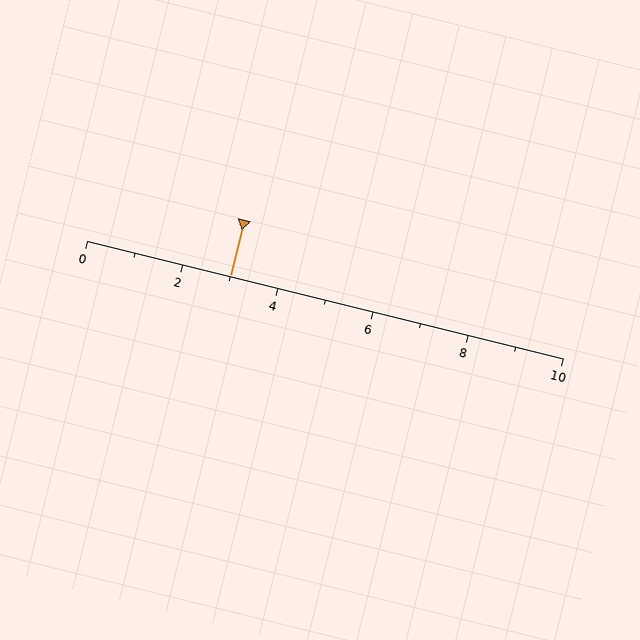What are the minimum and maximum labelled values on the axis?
The axis runs from 0 to 10.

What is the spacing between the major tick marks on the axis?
The major ticks are spaced 2 apart.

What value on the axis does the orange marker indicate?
The marker indicates approximately 3.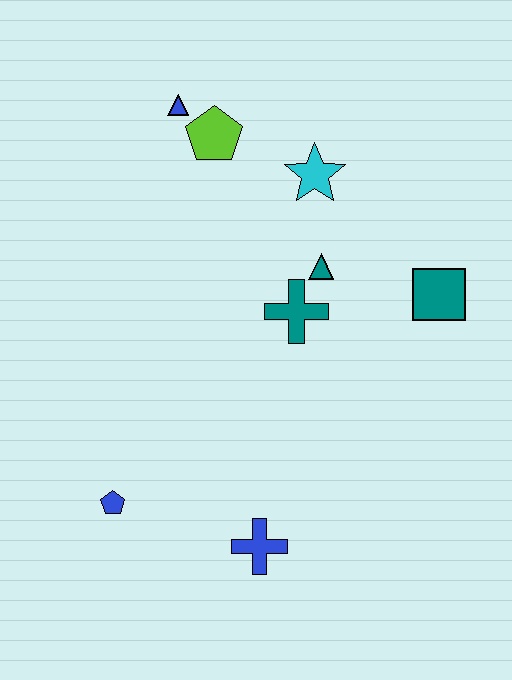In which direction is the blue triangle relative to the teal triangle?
The blue triangle is above the teal triangle.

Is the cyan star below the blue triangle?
Yes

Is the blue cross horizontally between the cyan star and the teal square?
No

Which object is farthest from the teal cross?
The blue pentagon is farthest from the teal cross.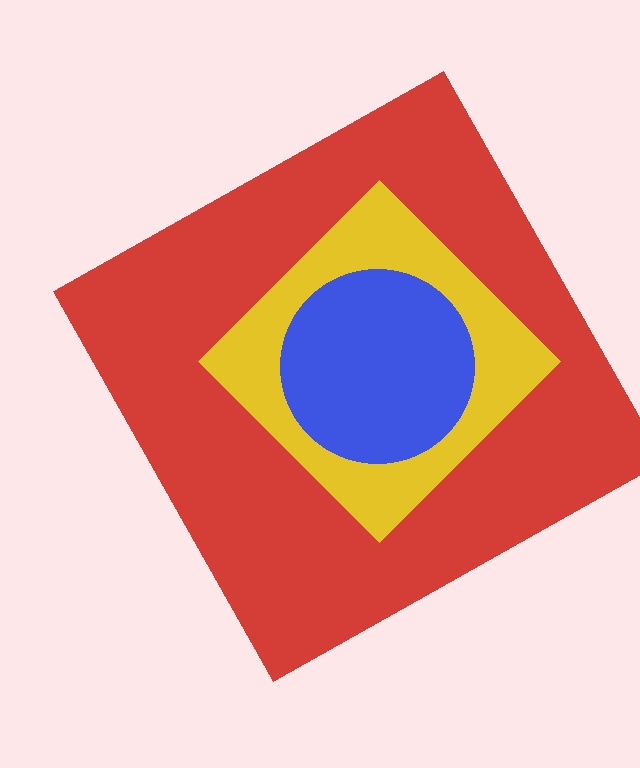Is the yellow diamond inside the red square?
Yes.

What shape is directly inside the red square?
The yellow diamond.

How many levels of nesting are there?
3.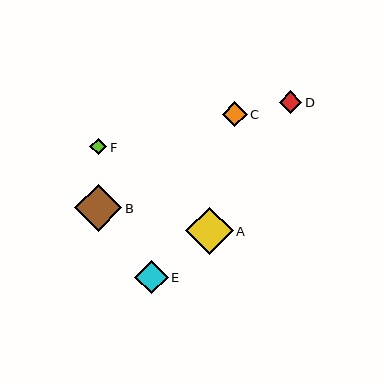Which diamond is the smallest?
Diamond F is the smallest with a size of approximately 17 pixels.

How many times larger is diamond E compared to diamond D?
Diamond E is approximately 1.5 times the size of diamond D.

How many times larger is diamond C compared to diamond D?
Diamond C is approximately 1.1 times the size of diamond D.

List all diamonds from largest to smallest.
From largest to smallest: A, B, E, C, D, F.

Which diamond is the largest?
Diamond A is the largest with a size of approximately 47 pixels.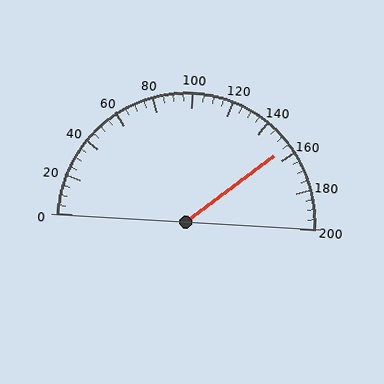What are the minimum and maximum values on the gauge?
The gauge ranges from 0 to 200.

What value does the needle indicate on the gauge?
The needle indicates approximately 155.